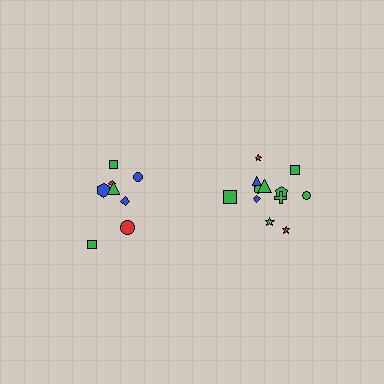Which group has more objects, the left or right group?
The right group.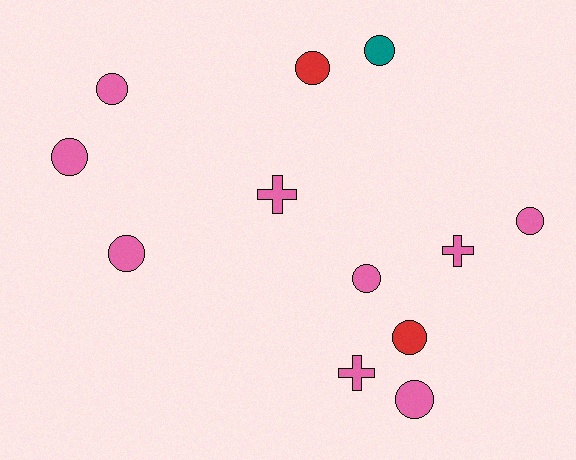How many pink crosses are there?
There are 3 pink crosses.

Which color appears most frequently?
Pink, with 9 objects.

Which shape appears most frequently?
Circle, with 9 objects.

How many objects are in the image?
There are 12 objects.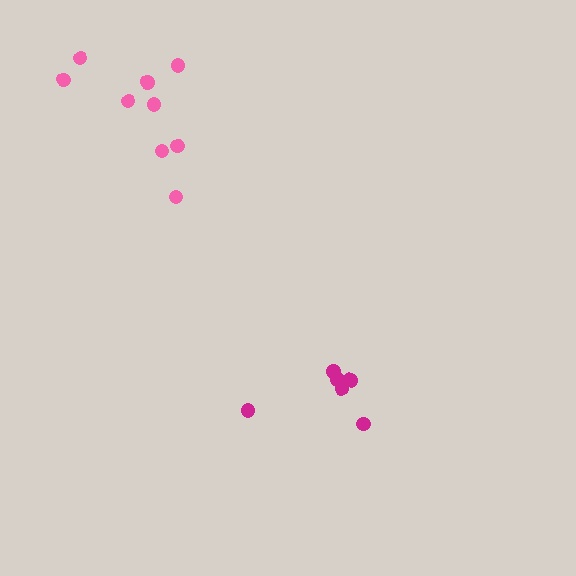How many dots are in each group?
Group 1: 6 dots, Group 2: 9 dots (15 total).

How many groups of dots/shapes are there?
There are 2 groups.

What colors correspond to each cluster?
The clusters are colored: magenta, pink.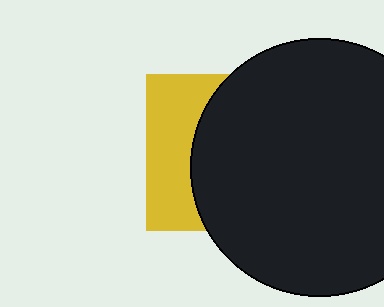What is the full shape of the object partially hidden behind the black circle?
The partially hidden object is a yellow square.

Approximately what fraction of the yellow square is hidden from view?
Roughly 65% of the yellow square is hidden behind the black circle.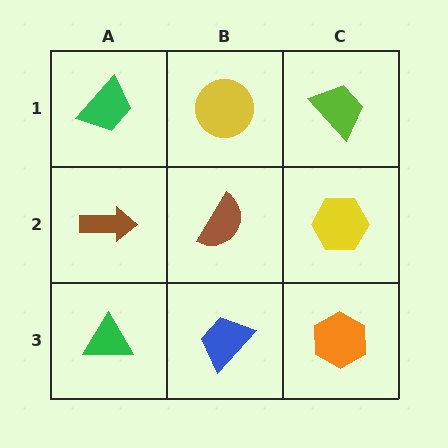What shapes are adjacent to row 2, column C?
A lime trapezoid (row 1, column C), an orange hexagon (row 3, column C), a brown semicircle (row 2, column B).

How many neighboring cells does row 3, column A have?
2.